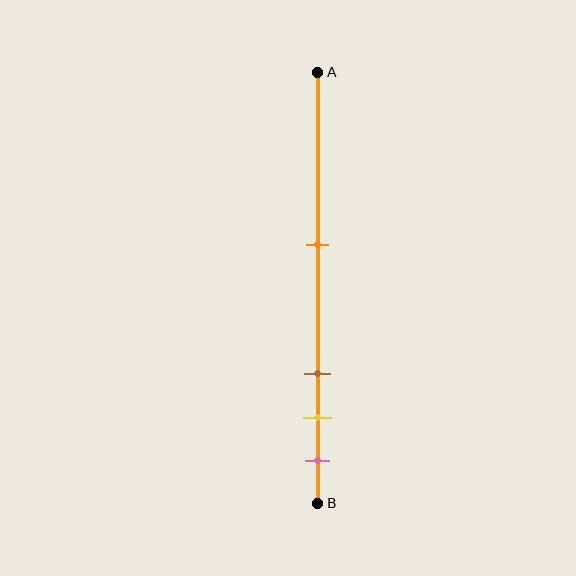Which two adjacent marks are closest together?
The yellow and pink marks are the closest adjacent pair.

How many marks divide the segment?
There are 4 marks dividing the segment.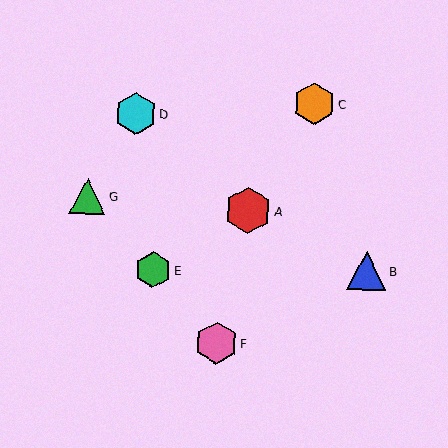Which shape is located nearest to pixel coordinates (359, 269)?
The blue triangle (labeled B) at (367, 271) is nearest to that location.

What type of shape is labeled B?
Shape B is a blue triangle.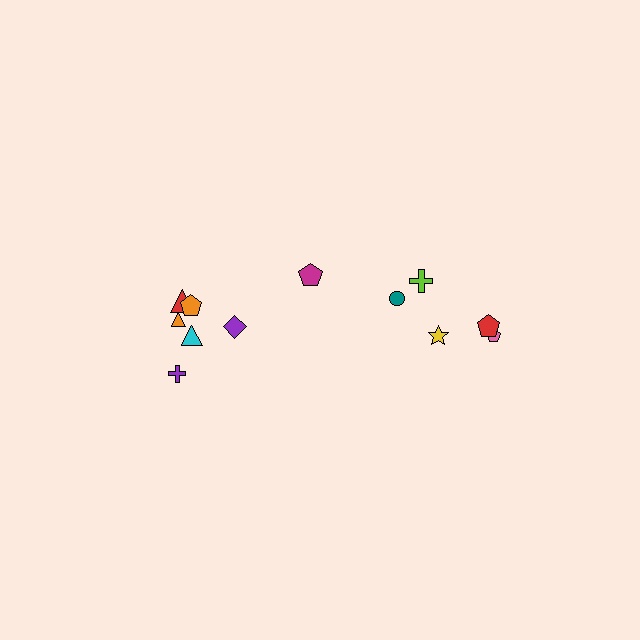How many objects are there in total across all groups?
There are 12 objects.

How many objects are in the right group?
There are 5 objects.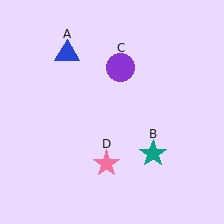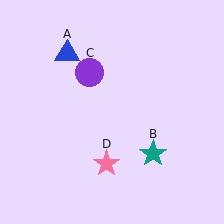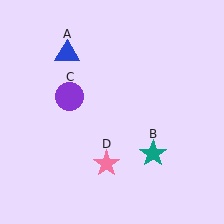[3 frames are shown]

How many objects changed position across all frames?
1 object changed position: purple circle (object C).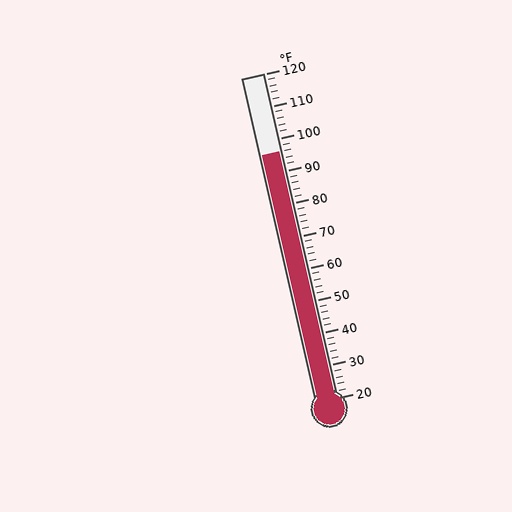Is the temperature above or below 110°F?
The temperature is below 110°F.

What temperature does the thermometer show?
The thermometer shows approximately 96°F.